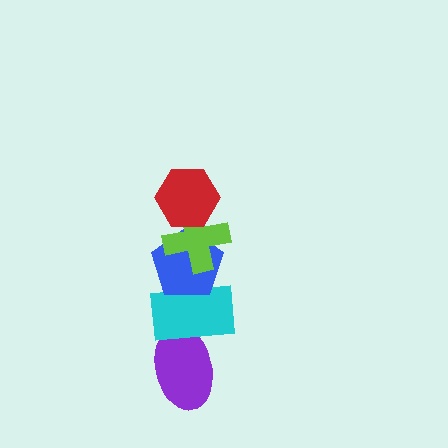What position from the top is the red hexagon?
The red hexagon is 1st from the top.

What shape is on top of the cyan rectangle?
The blue pentagon is on top of the cyan rectangle.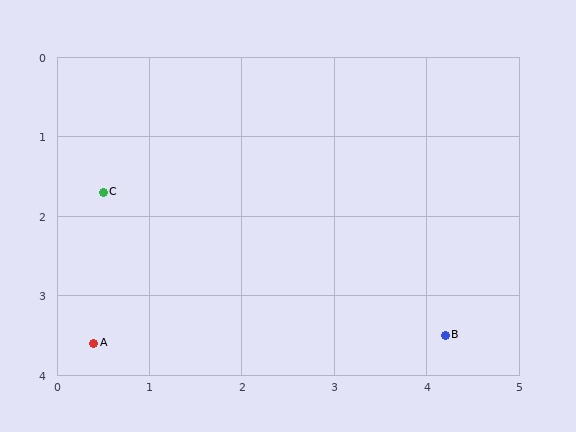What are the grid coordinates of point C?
Point C is at approximately (0.5, 1.7).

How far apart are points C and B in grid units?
Points C and B are about 4.1 grid units apart.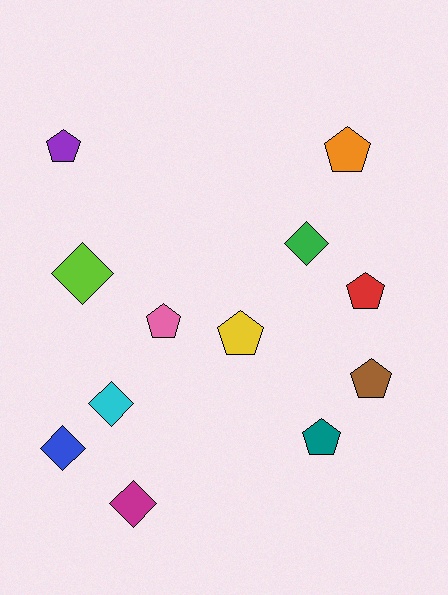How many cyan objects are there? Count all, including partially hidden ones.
There is 1 cyan object.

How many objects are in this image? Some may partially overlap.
There are 12 objects.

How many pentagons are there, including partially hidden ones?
There are 7 pentagons.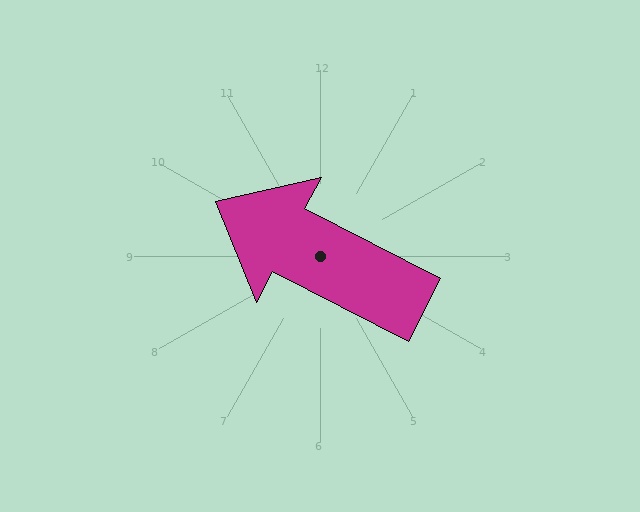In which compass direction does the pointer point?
Northwest.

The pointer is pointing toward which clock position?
Roughly 10 o'clock.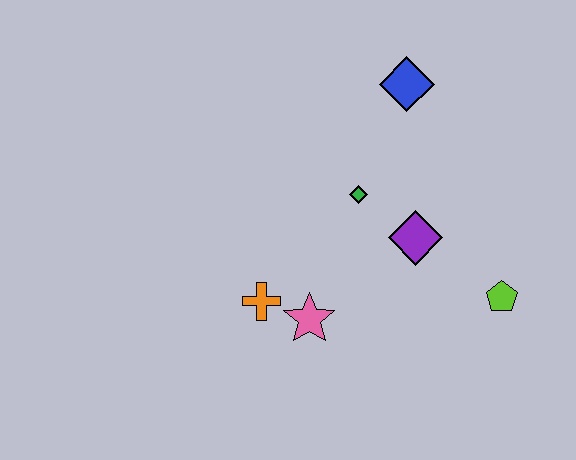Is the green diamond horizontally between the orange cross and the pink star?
No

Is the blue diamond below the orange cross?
No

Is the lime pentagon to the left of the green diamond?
No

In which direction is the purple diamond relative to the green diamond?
The purple diamond is to the right of the green diamond.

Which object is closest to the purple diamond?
The green diamond is closest to the purple diamond.